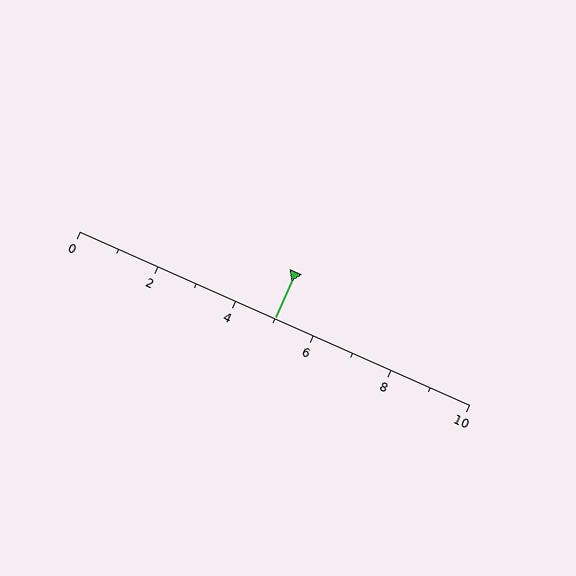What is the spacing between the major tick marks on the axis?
The major ticks are spaced 2 apart.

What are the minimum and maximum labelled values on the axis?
The axis runs from 0 to 10.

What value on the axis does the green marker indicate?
The marker indicates approximately 5.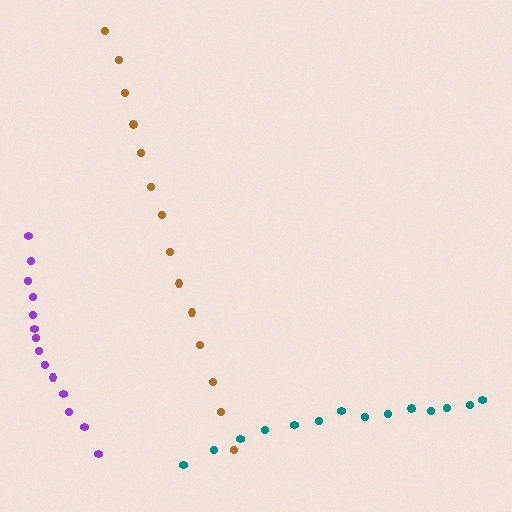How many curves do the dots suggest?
There are 3 distinct paths.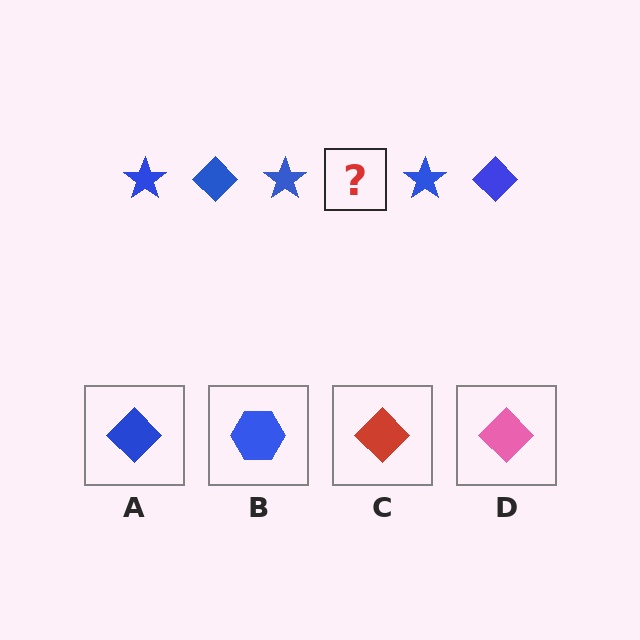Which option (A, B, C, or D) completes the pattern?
A.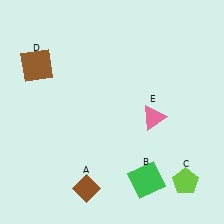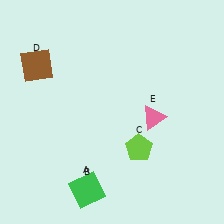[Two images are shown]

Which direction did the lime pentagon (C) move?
The lime pentagon (C) moved left.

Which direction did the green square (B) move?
The green square (B) moved left.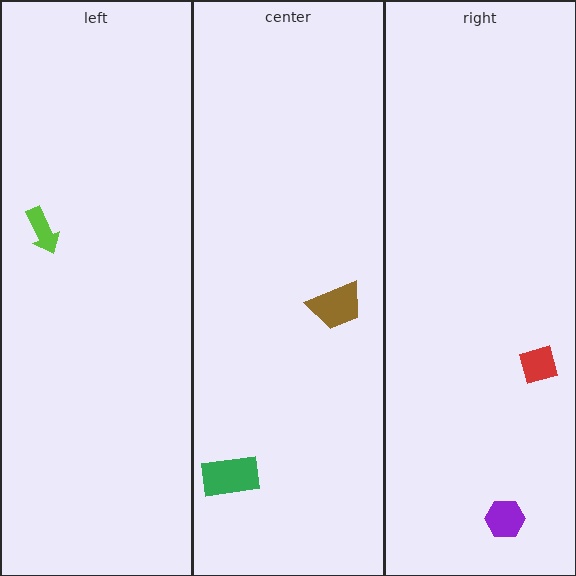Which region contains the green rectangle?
The center region.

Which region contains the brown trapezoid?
The center region.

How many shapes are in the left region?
1.